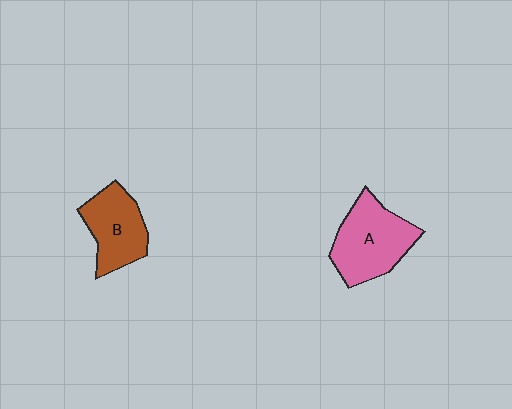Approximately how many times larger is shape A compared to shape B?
Approximately 1.3 times.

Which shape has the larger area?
Shape A (pink).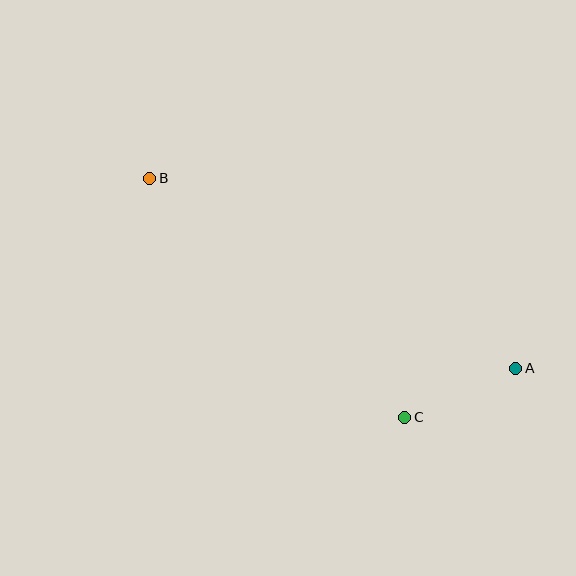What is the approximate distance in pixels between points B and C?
The distance between B and C is approximately 350 pixels.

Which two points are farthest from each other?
Points A and B are farthest from each other.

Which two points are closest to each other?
Points A and C are closest to each other.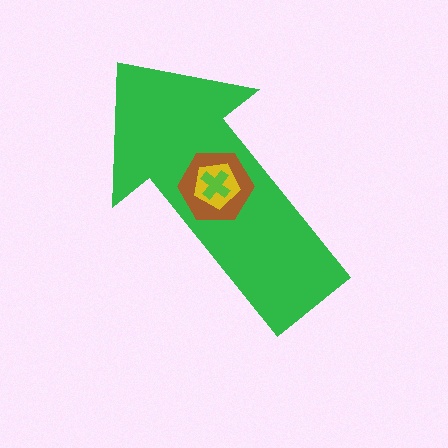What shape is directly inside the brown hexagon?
The yellow pentagon.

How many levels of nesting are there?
4.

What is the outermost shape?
The green arrow.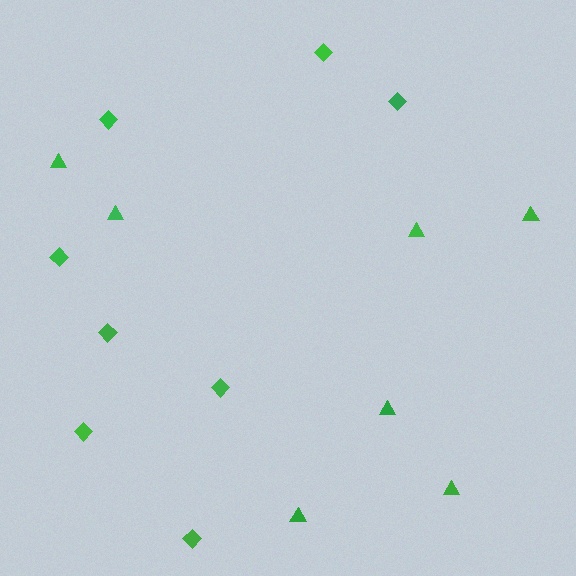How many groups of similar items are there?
There are 2 groups: one group of triangles (7) and one group of diamonds (8).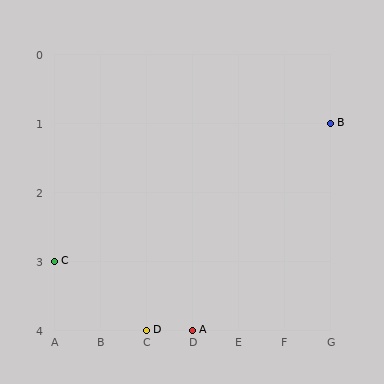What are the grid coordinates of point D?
Point D is at grid coordinates (C, 4).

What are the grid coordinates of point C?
Point C is at grid coordinates (A, 3).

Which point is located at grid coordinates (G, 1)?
Point B is at (G, 1).